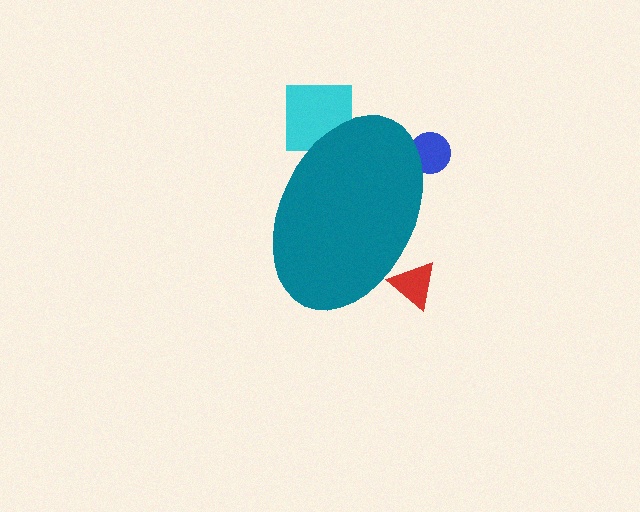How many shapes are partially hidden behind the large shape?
3 shapes are partially hidden.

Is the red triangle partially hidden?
Yes, the red triangle is partially hidden behind the teal ellipse.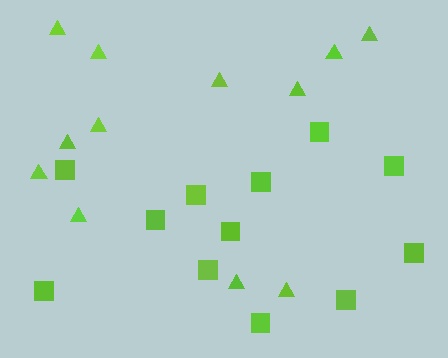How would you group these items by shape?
There are 2 groups: one group of triangles (12) and one group of squares (12).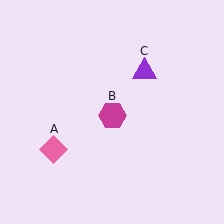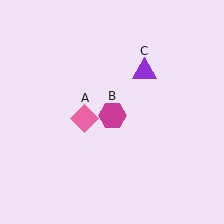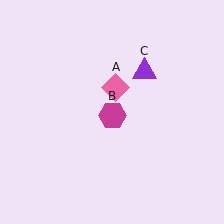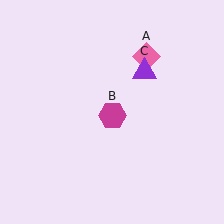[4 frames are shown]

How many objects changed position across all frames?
1 object changed position: pink diamond (object A).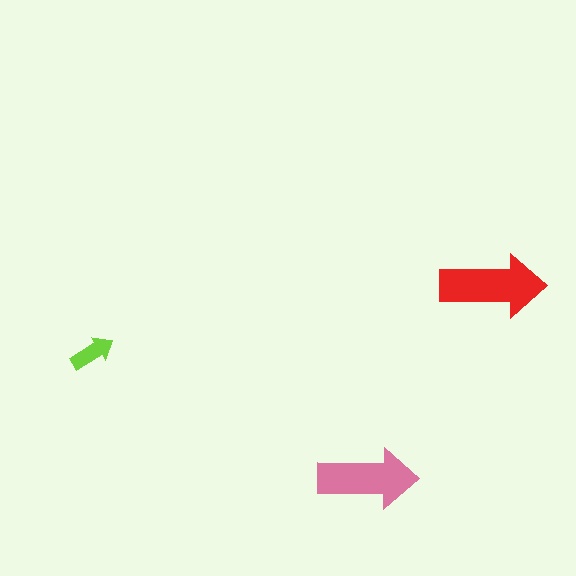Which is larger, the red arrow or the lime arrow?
The red one.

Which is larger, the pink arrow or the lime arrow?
The pink one.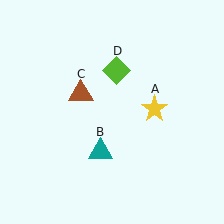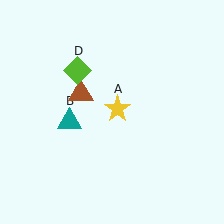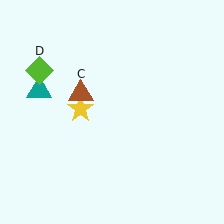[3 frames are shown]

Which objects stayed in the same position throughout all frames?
Brown triangle (object C) remained stationary.